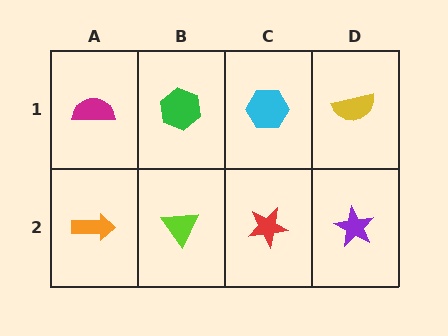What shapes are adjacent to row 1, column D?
A purple star (row 2, column D), a cyan hexagon (row 1, column C).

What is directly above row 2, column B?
A green hexagon.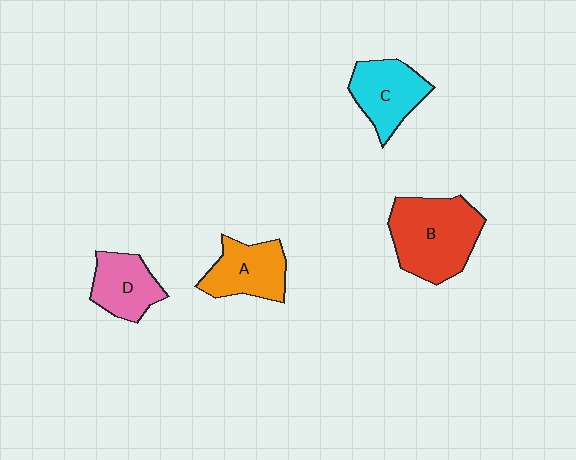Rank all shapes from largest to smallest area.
From largest to smallest: B (red), C (cyan), A (orange), D (pink).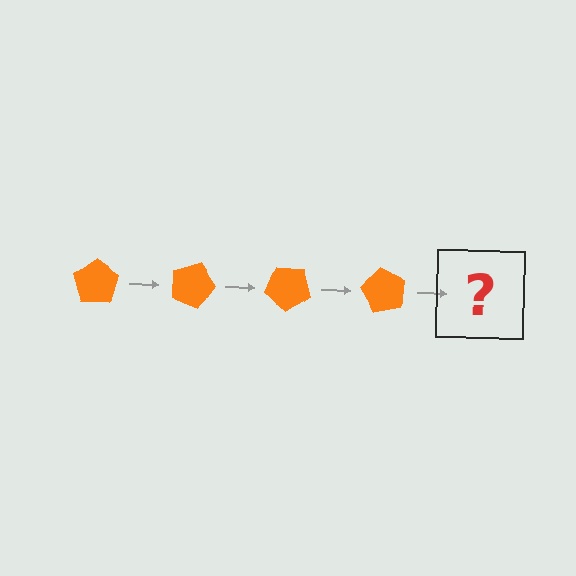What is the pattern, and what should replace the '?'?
The pattern is that the pentagon rotates 20 degrees each step. The '?' should be an orange pentagon rotated 80 degrees.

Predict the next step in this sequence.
The next step is an orange pentagon rotated 80 degrees.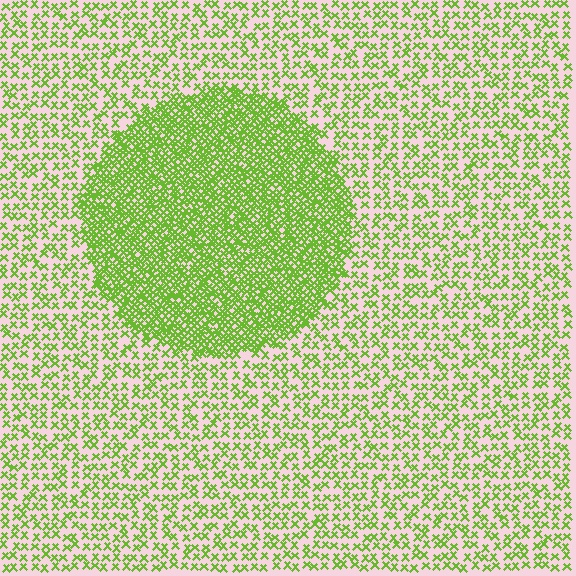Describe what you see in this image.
The image contains small lime elements arranged at two different densities. A circle-shaped region is visible where the elements are more densely packed than the surrounding area.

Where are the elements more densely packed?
The elements are more densely packed inside the circle boundary.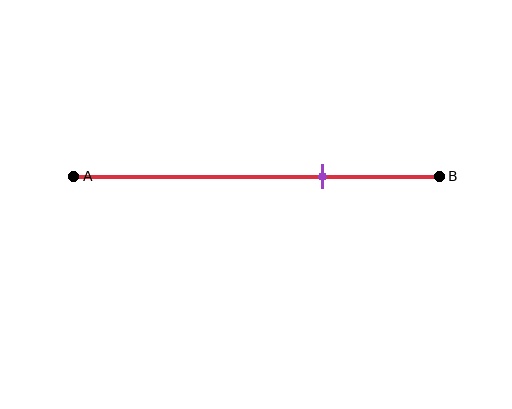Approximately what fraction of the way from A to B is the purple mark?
The purple mark is approximately 70% of the way from A to B.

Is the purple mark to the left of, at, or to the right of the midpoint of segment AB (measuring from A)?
The purple mark is to the right of the midpoint of segment AB.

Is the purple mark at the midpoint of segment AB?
No, the mark is at about 70% from A, not at the 50% midpoint.